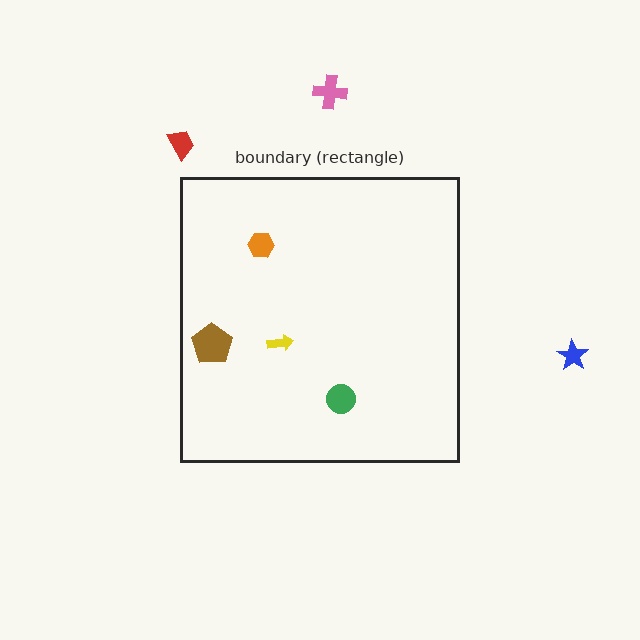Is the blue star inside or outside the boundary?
Outside.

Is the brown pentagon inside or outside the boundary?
Inside.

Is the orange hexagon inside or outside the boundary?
Inside.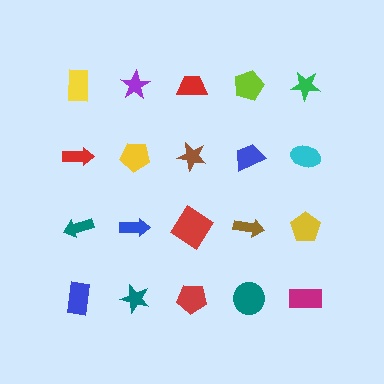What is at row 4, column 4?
A teal circle.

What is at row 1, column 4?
A lime pentagon.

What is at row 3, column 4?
A brown arrow.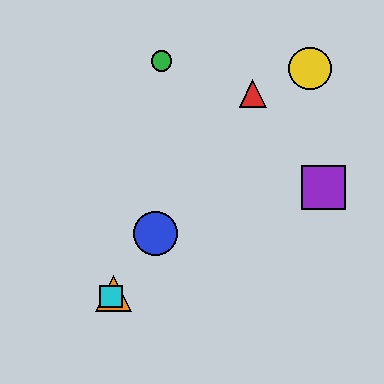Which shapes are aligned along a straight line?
The red triangle, the blue circle, the orange triangle, the cyan square are aligned along a straight line.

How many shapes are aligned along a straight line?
4 shapes (the red triangle, the blue circle, the orange triangle, the cyan square) are aligned along a straight line.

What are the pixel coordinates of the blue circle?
The blue circle is at (155, 234).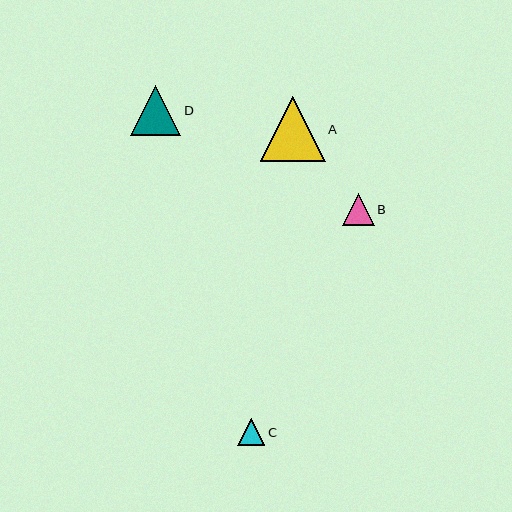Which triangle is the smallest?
Triangle C is the smallest with a size of approximately 27 pixels.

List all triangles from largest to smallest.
From largest to smallest: A, D, B, C.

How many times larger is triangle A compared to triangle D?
Triangle A is approximately 1.3 times the size of triangle D.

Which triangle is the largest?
Triangle A is the largest with a size of approximately 65 pixels.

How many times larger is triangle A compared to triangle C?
Triangle A is approximately 2.4 times the size of triangle C.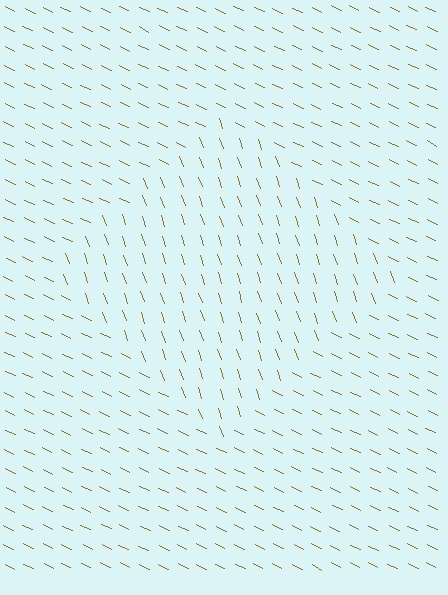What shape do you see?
I see a diamond.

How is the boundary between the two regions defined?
The boundary is defined purely by a change in line orientation (approximately 45 degrees difference). All lines are the same color and thickness.